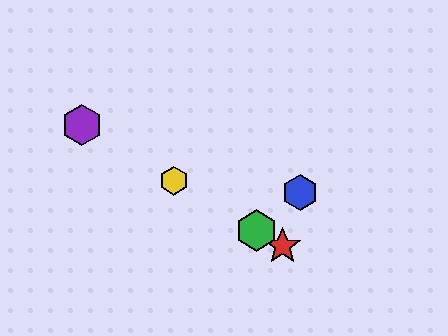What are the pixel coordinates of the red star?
The red star is at (282, 246).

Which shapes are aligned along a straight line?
The red star, the green hexagon, the yellow hexagon, the purple hexagon are aligned along a straight line.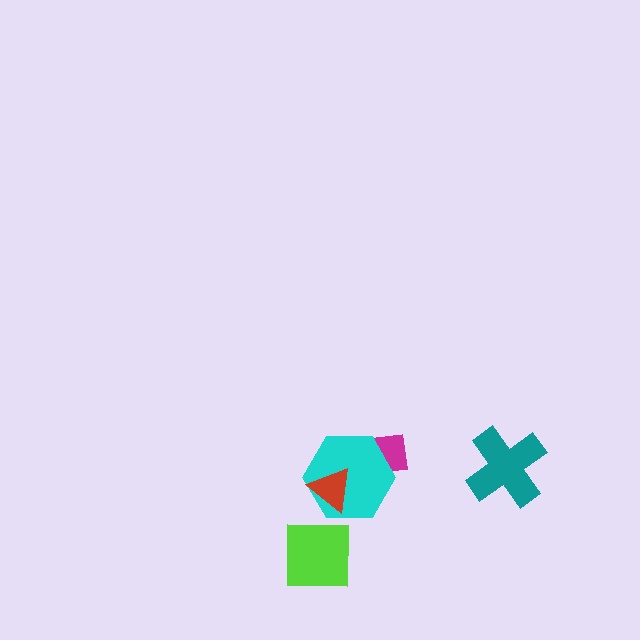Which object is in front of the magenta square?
The cyan hexagon is in front of the magenta square.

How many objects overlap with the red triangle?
1 object overlaps with the red triangle.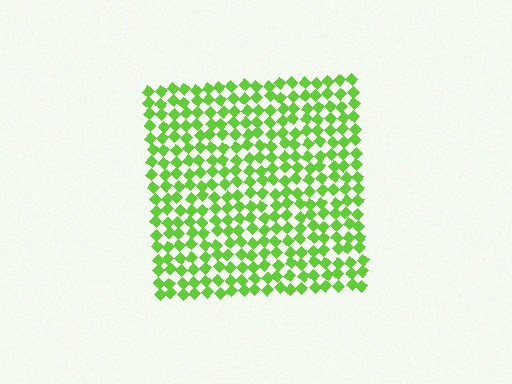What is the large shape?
The large shape is a square.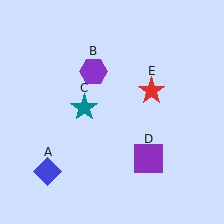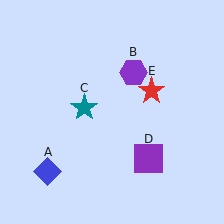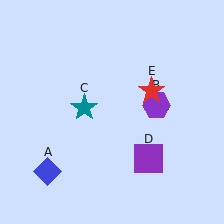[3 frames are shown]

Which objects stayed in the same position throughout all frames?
Blue diamond (object A) and teal star (object C) and purple square (object D) and red star (object E) remained stationary.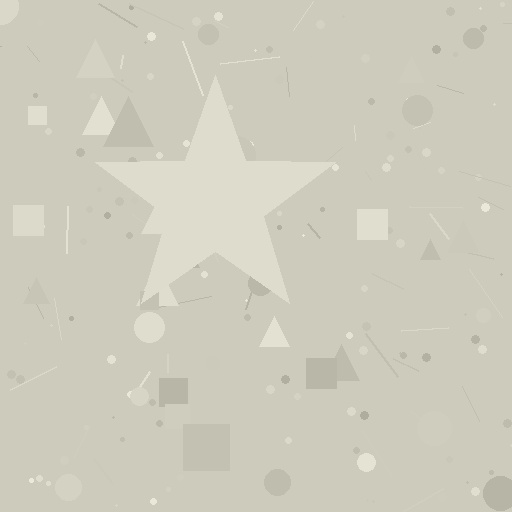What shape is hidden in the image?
A star is hidden in the image.